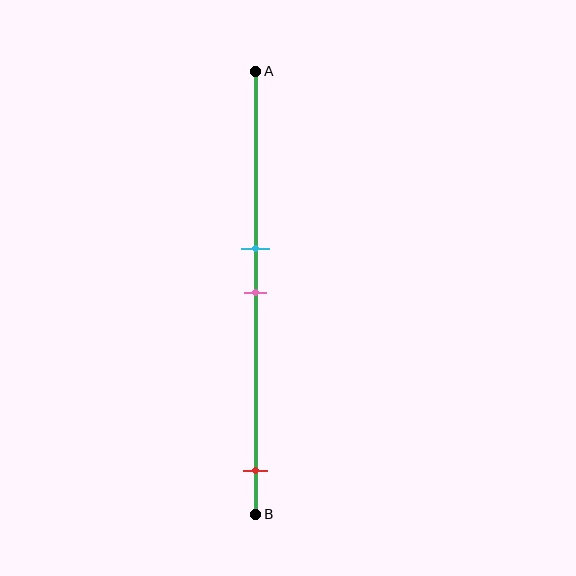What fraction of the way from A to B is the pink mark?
The pink mark is approximately 50% (0.5) of the way from A to B.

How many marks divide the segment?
There are 3 marks dividing the segment.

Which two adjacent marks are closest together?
The cyan and pink marks are the closest adjacent pair.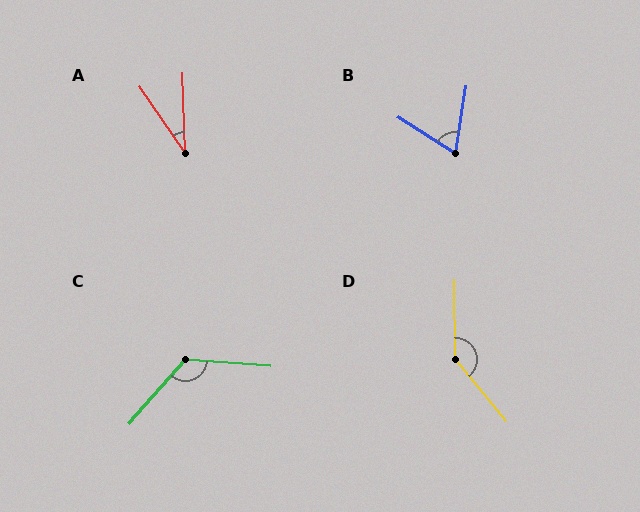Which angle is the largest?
D, at approximately 141 degrees.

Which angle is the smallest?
A, at approximately 33 degrees.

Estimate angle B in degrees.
Approximately 67 degrees.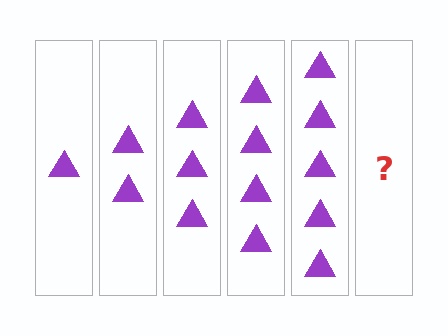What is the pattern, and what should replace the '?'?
The pattern is that each step adds one more triangle. The '?' should be 6 triangles.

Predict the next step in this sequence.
The next step is 6 triangles.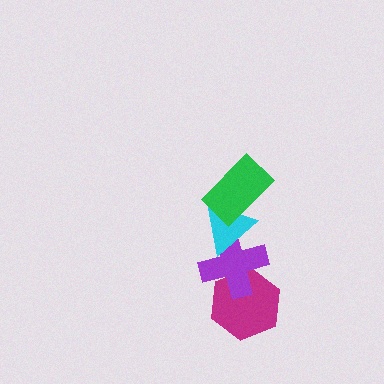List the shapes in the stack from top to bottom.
From top to bottom: the green rectangle, the cyan triangle, the purple cross, the magenta hexagon.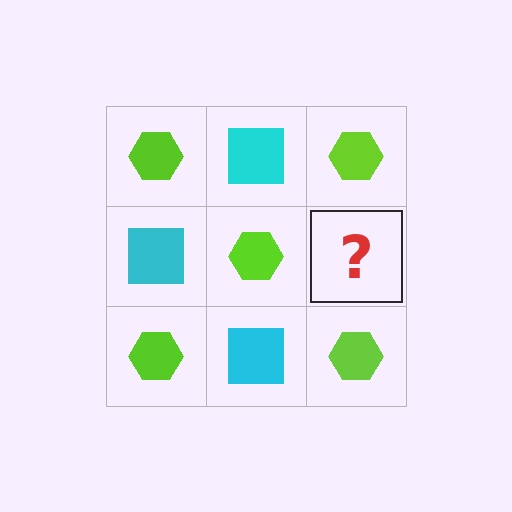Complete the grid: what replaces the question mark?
The question mark should be replaced with a cyan square.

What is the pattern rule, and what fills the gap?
The rule is that it alternates lime hexagon and cyan square in a checkerboard pattern. The gap should be filled with a cyan square.